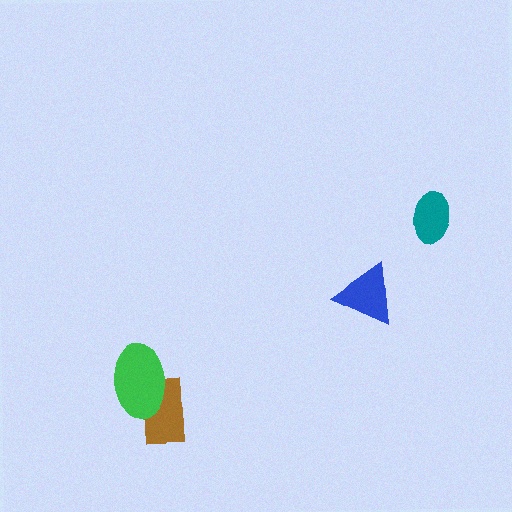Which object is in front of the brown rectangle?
The green ellipse is in front of the brown rectangle.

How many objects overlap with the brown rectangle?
1 object overlaps with the brown rectangle.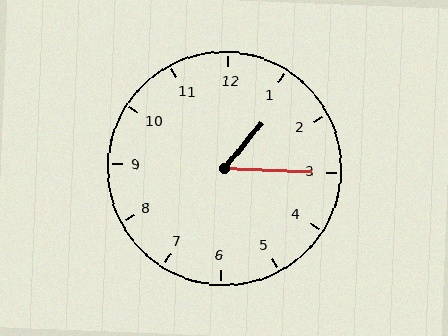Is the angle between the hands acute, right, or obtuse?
It is acute.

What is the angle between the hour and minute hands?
Approximately 52 degrees.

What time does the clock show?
1:15.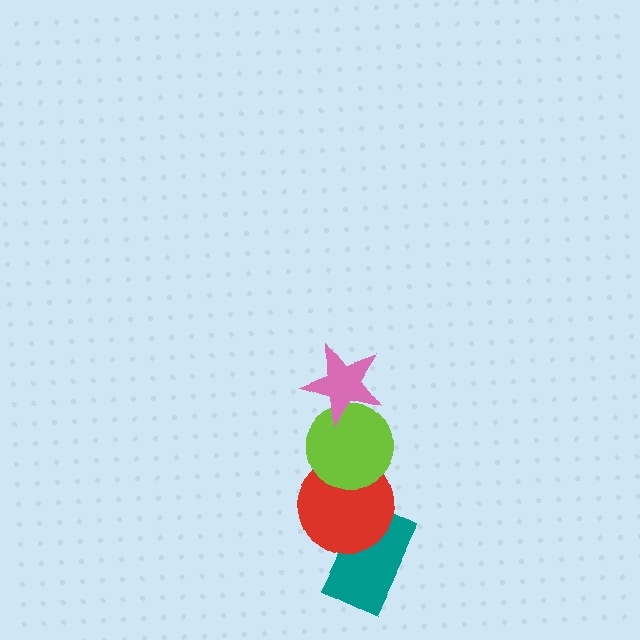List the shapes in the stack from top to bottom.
From top to bottom: the pink star, the lime circle, the red circle, the teal rectangle.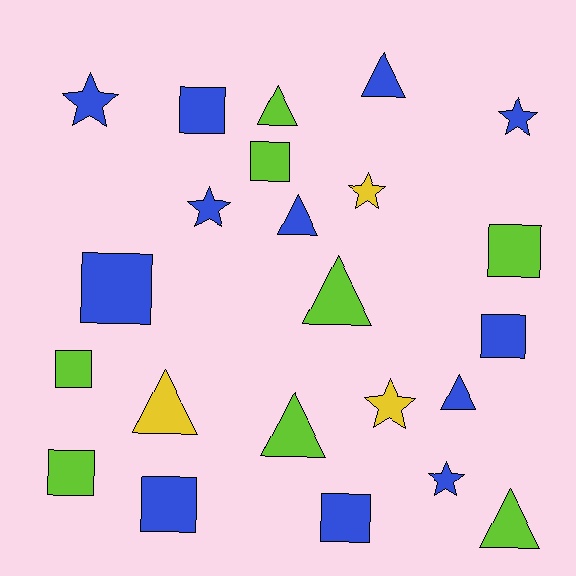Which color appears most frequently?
Blue, with 12 objects.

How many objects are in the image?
There are 23 objects.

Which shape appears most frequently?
Square, with 9 objects.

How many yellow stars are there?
There are 2 yellow stars.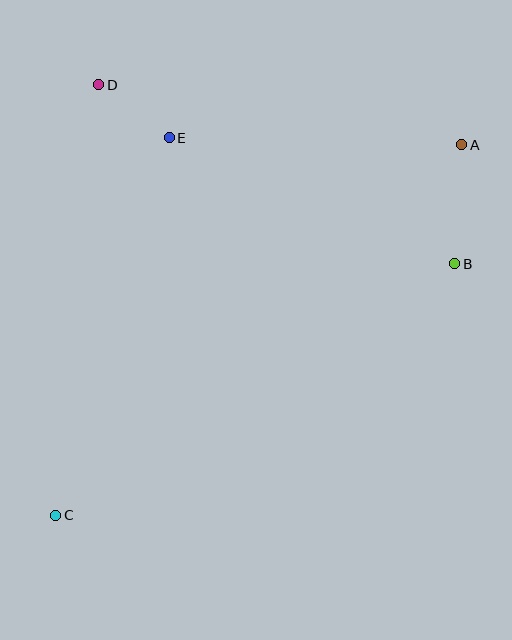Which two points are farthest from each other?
Points A and C are farthest from each other.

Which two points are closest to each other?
Points D and E are closest to each other.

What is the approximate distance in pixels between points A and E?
The distance between A and E is approximately 293 pixels.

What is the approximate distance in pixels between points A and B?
The distance between A and B is approximately 119 pixels.